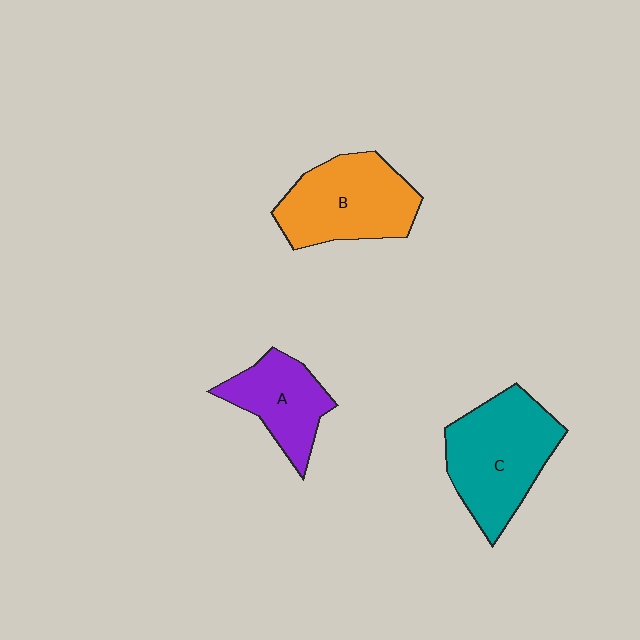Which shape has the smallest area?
Shape A (purple).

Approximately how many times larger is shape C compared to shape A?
Approximately 1.6 times.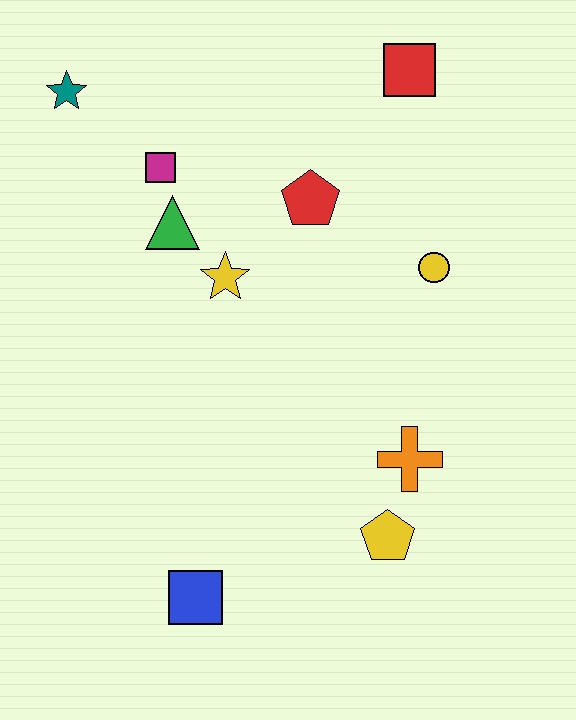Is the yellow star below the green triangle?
Yes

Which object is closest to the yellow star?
The green triangle is closest to the yellow star.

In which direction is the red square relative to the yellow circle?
The red square is above the yellow circle.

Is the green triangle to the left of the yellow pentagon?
Yes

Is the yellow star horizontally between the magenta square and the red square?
Yes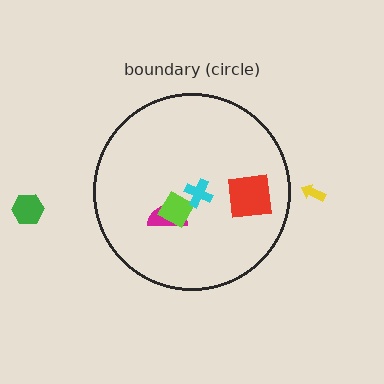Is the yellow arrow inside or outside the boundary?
Outside.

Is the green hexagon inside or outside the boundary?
Outside.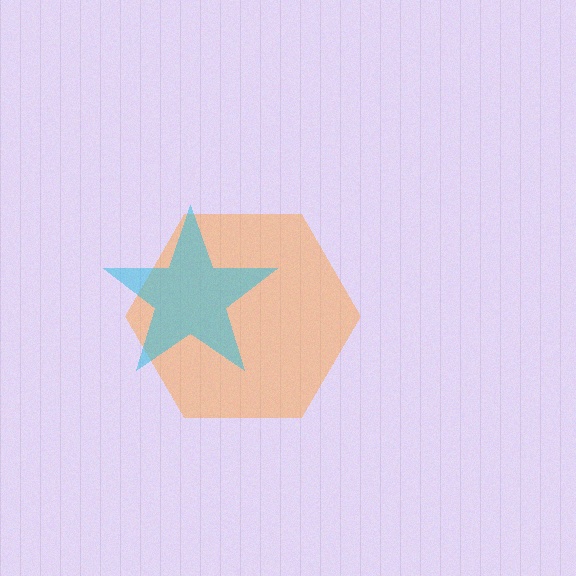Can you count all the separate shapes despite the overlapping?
Yes, there are 2 separate shapes.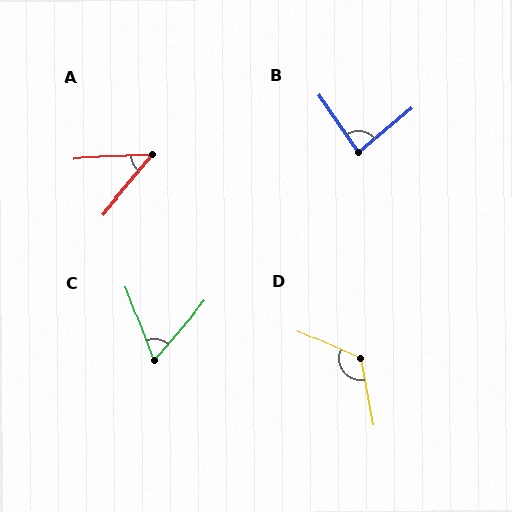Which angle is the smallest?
A, at approximately 48 degrees.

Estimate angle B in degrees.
Approximately 85 degrees.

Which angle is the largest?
D, at approximately 124 degrees.